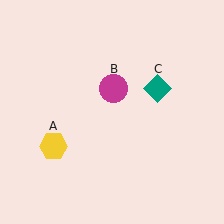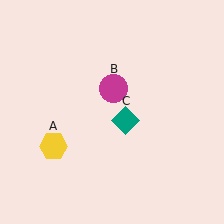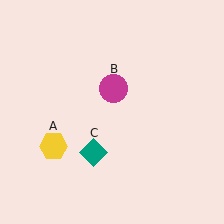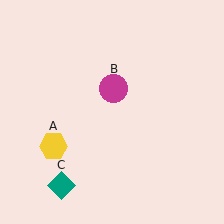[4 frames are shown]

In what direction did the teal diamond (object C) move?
The teal diamond (object C) moved down and to the left.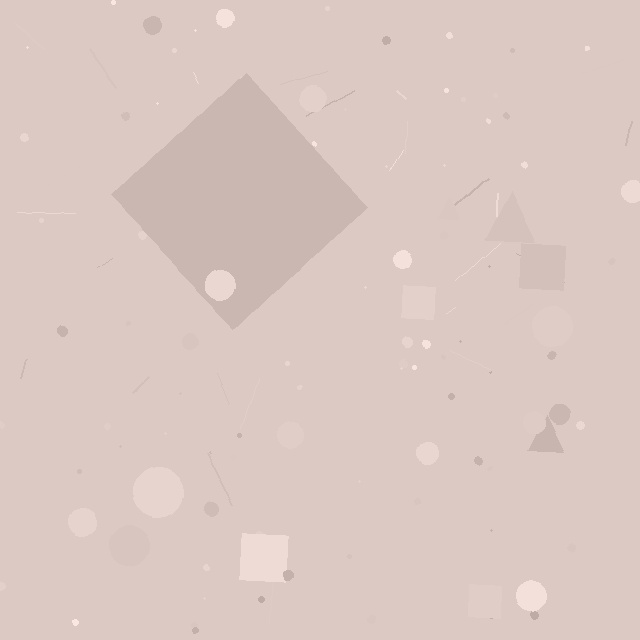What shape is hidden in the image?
A diamond is hidden in the image.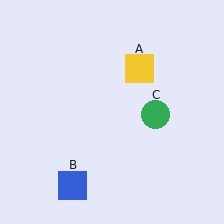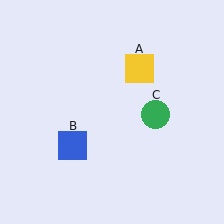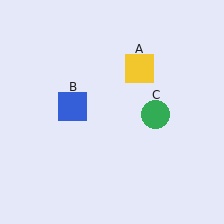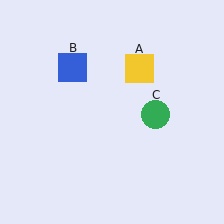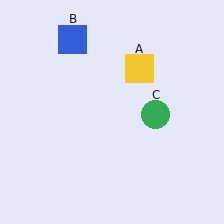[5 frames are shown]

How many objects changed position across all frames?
1 object changed position: blue square (object B).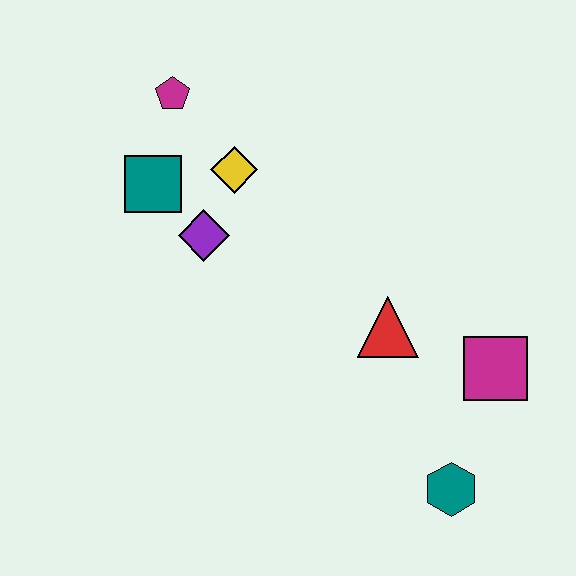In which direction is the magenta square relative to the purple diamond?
The magenta square is to the right of the purple diamond.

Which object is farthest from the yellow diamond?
The teal hexagon is farthest from the yellow diamond.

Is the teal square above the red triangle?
Yes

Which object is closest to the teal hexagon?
The magenta square is closest to the teal hexagon.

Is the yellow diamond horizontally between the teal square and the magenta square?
Yes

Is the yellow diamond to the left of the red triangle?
Yes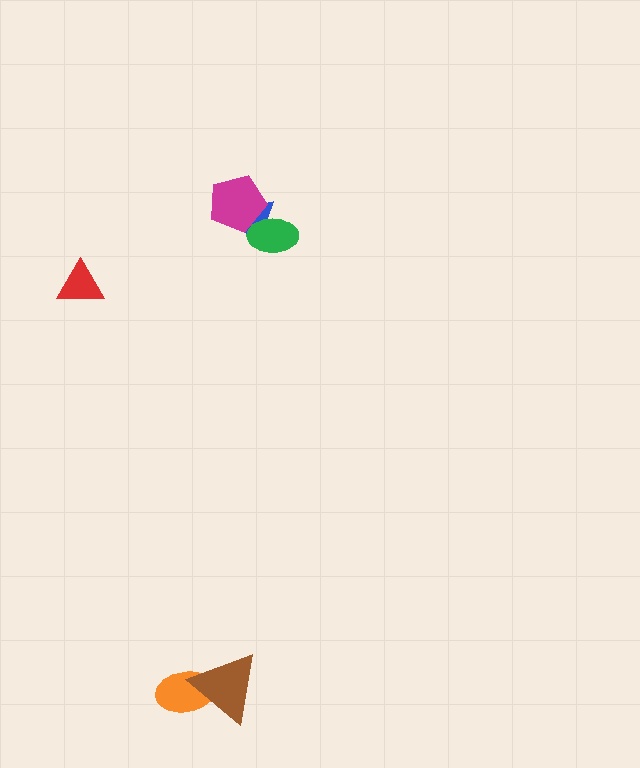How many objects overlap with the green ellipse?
2 objects overlap with the green ellipse.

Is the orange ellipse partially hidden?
Yes, it is partially covered by another shape.